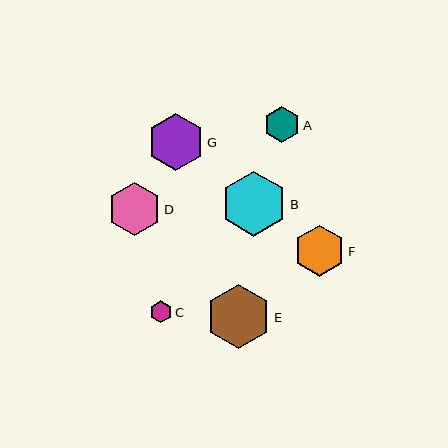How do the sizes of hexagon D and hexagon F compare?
Hexagon D and hexagon F are approximately the same size.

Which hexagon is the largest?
Hexagon B is the largest with a size of approximately 65 pixels.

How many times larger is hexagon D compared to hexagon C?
Hexagon D is approximately 2.4 times the size of hexagon C.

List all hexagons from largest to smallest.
From largest to smallest: B, E, G, D, F, A, C.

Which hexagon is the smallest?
Hexagon C is the smallest with a size of approximately 22 pixels.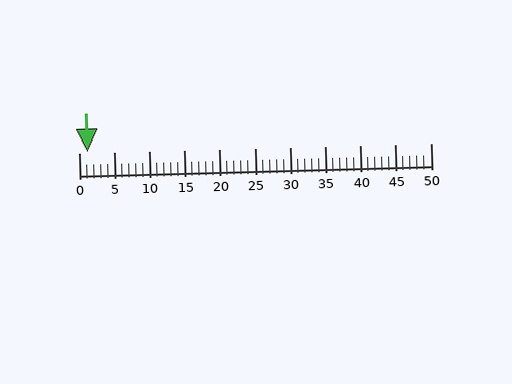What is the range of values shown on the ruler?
The ruler shows values from 0 to 50.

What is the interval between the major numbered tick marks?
The major tick marks are spaced 5 units apart.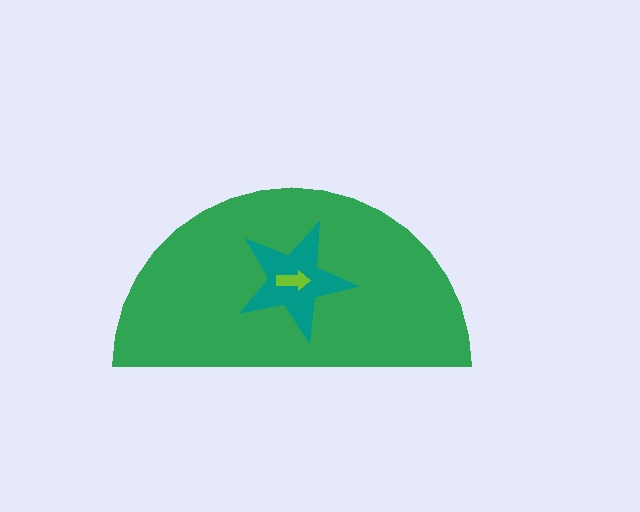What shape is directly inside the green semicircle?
The teal star.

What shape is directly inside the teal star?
The lime arrow.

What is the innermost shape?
The lime arrow.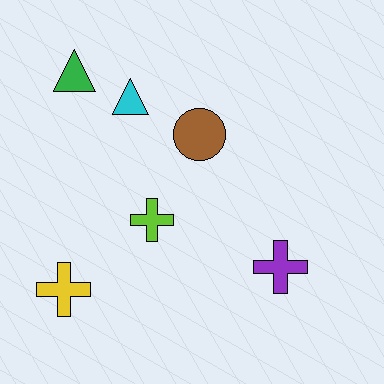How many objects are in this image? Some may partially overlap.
There are 6 objects.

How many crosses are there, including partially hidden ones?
There are 3 crosses.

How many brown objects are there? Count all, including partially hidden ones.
There is 1 brown object.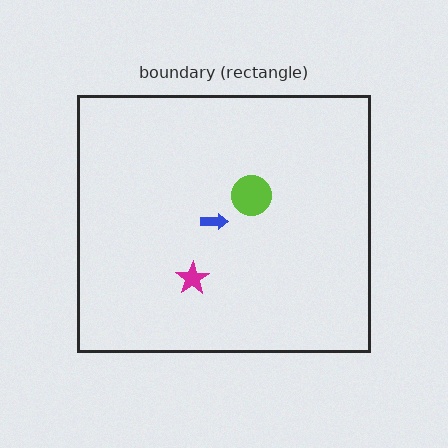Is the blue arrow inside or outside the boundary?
Inside.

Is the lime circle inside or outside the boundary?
Inside.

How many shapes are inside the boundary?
3 inside, 0 outside.